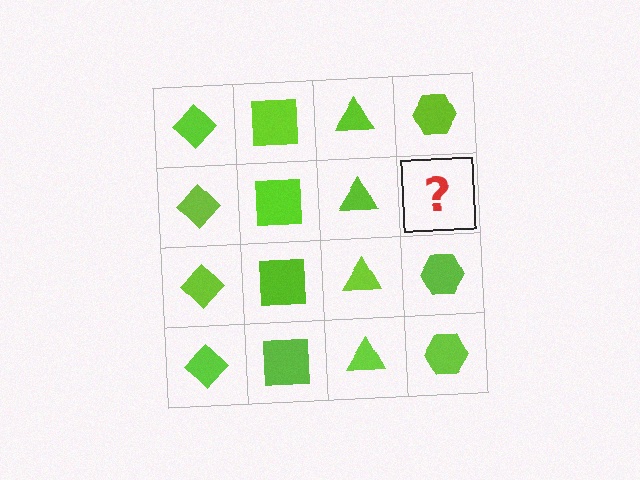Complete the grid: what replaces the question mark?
The question mark should be replaced with a lime hexagon.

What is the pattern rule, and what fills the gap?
The rule is that each column has a consistent shape. The gap should be filled with a lime hexagon.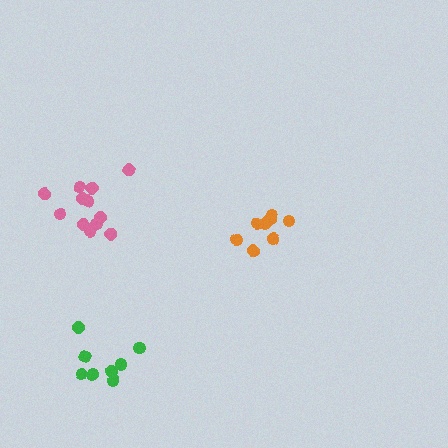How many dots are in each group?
Group 1: 9 dots, Group 2: 8 dots, Group 3: 12 dots (29 total).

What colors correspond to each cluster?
The clusters are colored: orange, green, pink.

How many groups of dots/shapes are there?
There are 3 groups.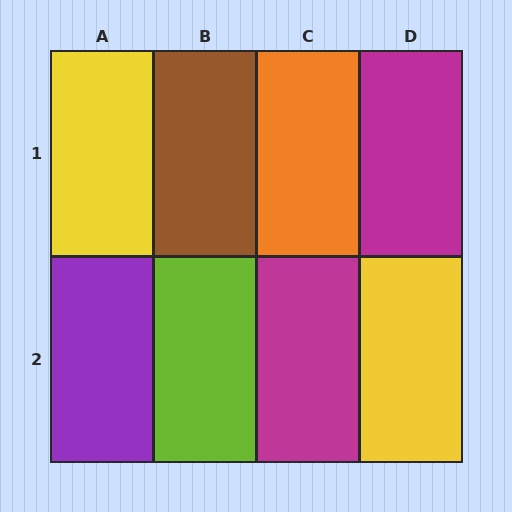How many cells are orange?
1 cell is orange.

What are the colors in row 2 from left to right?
Purple, lime, magenta, yellow.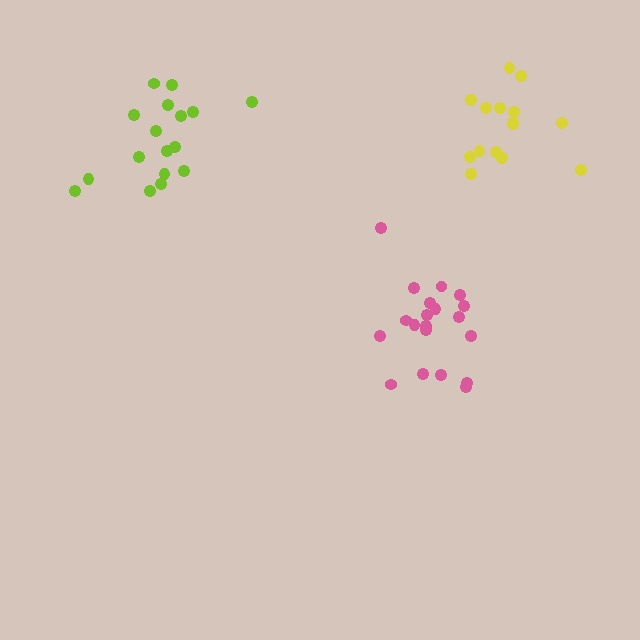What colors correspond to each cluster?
The clusters are colored: pink, yellow, lime.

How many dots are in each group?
Group 1: 20 dots, Group 2: 15 dots, Group 3: 17 dots (52 total).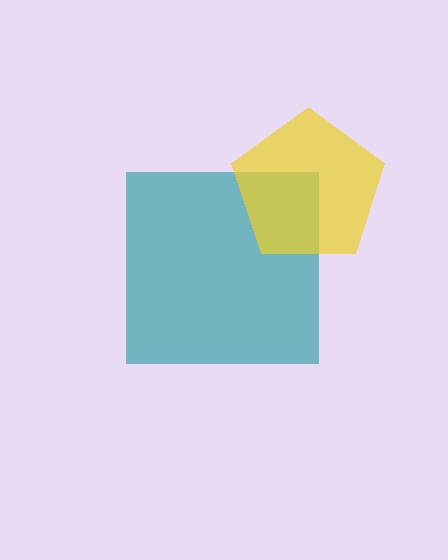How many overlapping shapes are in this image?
There are 2 overlapping shapes in the image.